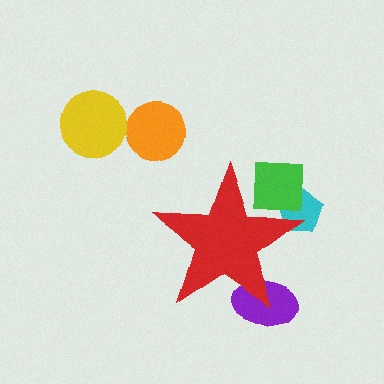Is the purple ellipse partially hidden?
Yes, the purple ellipse is partially hidden behind the red star.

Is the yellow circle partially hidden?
No, the yellow circle is fully visible.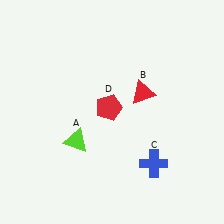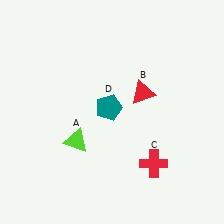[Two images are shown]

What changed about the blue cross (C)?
In Image 1, C is blue. In Image 2, it changed to red.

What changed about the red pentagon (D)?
In Image 1, D is red. In Image 2, it changed to teal.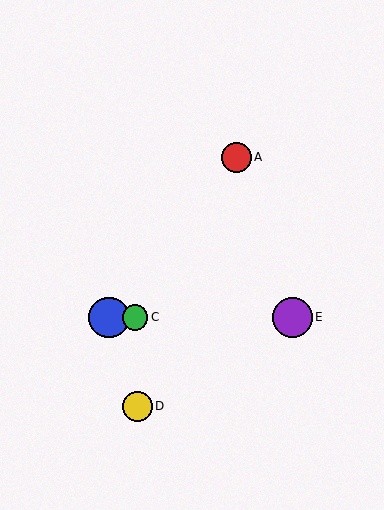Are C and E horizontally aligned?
Yes, both are at y≈317.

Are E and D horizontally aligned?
No, E is at y≈317 and D is at y≈406.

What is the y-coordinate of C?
Object C is at y≈317.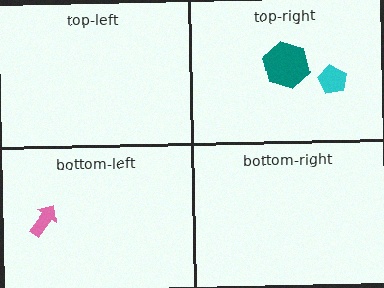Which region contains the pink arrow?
The bottom-left region.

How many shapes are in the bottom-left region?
1.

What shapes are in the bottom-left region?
The pink arrow.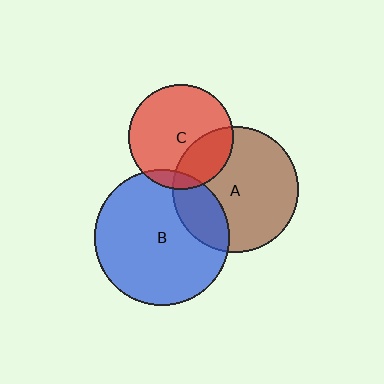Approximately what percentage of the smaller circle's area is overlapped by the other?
Approximately 10%.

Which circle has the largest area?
Circle B (blue).